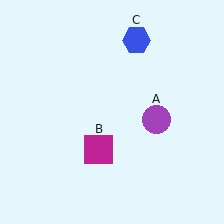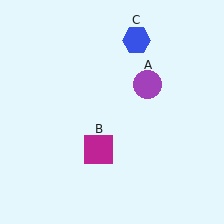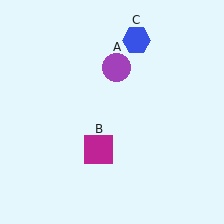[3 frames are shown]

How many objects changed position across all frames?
1 object changed position: purple circle (object A).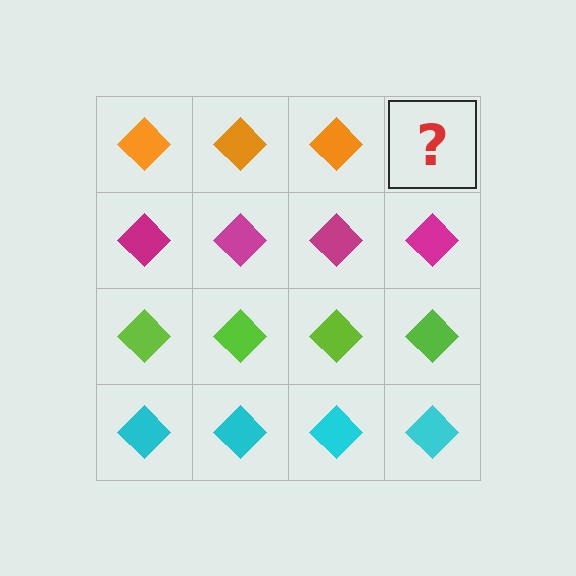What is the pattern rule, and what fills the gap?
The rule is that each row has a consistent color. The gap should be filled with an orange diamond.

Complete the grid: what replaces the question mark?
The question mark should be replaced with an orange diamond.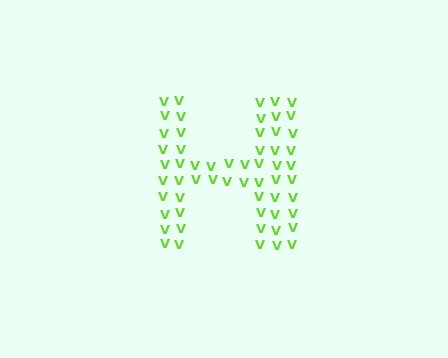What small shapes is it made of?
It is made of small letter V's.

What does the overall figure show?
The overall figure shows the letter H.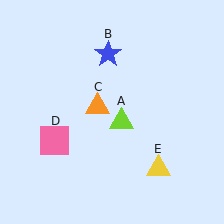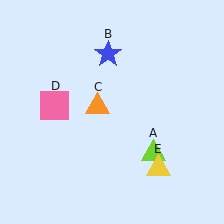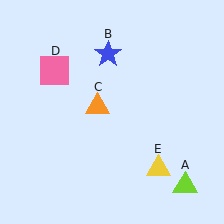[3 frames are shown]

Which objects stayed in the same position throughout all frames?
Blue star (object B) and orange triangle (object C) and yellow triangle (object E) remained stationary.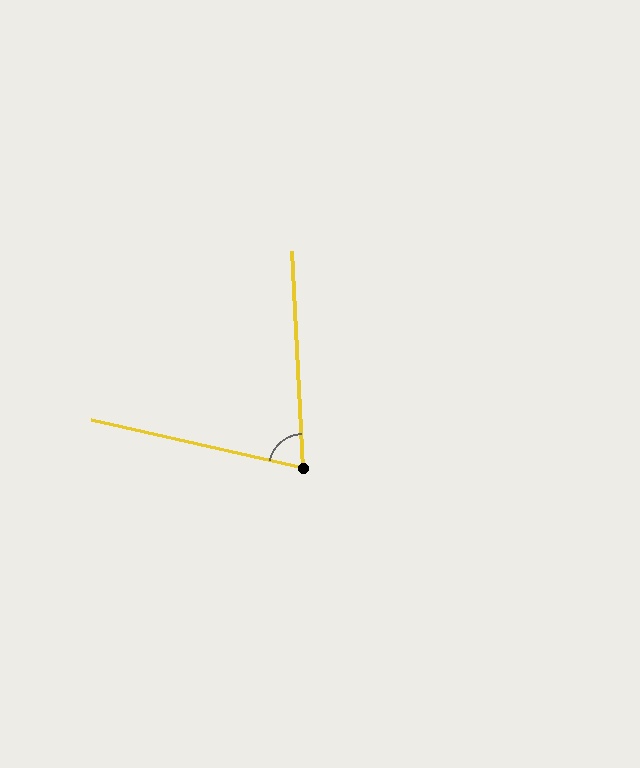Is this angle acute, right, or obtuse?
It is acute.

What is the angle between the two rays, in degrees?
Approximately 75 degrees.